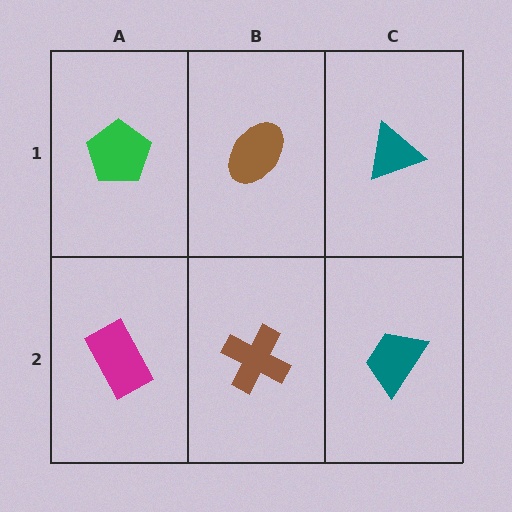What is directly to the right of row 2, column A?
A brown cross.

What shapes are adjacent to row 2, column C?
A teal triangle (row 1, column C), a brown cross (row 2, column B).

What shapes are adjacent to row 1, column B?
A brown cross (row 2, column B), a green pentagon (row 1, column A), a teal triangle (row 1, column C).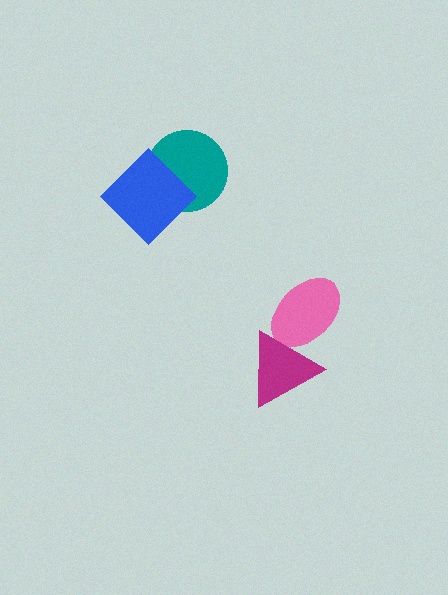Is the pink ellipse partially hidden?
Yes, it is partially covered by another shape.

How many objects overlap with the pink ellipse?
1 object overlaps with the pink ellipse.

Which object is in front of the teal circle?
The blue diamond is in front of the teal circle.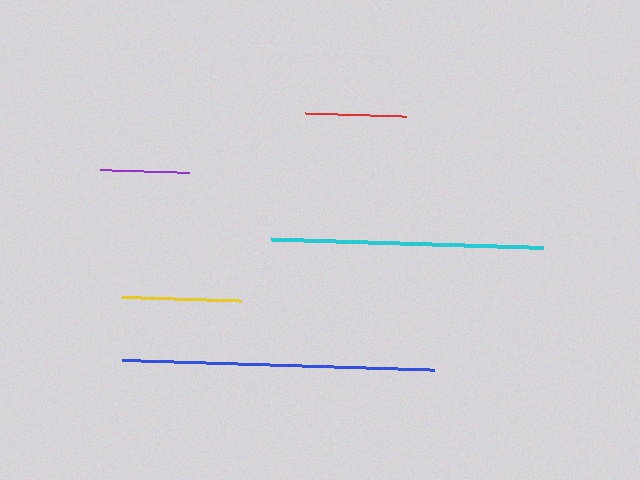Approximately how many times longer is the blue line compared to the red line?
The blue line is approximately 3.1 times the length of the red line.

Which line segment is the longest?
The blue line is the longest at approximately 313 pixels.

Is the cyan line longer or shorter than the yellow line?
The cyan line is longer than the yellow line.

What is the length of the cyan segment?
The cyan segment is approximately 273 pixels long.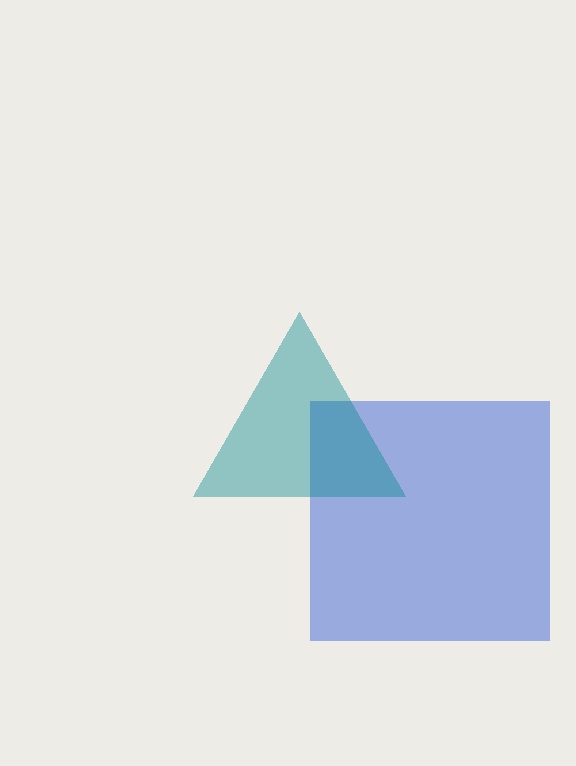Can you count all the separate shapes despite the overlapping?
Yes, there are 2 separate shapes.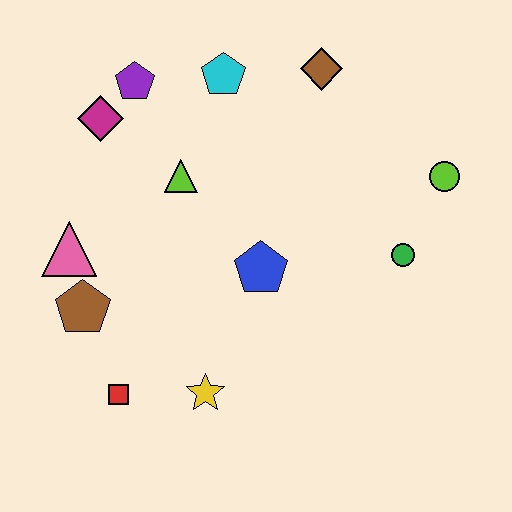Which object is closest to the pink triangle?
The brown pentagon is closest to the pink triangle.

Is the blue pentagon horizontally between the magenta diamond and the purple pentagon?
No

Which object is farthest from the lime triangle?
The lime circle is farthest from the lime triangle.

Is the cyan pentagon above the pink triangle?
Yes